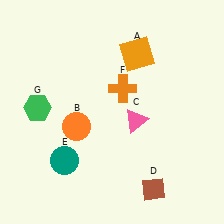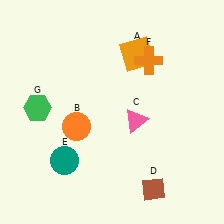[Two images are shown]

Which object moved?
The orange cross (F) moved up.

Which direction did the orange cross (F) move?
The orange cross (F) moved up.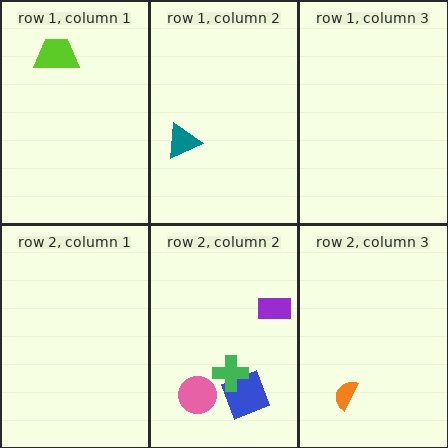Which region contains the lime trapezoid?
The row 1, column 1 region.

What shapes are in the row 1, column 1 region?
The lime trapezoid.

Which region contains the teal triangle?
The row 1, column 2 region.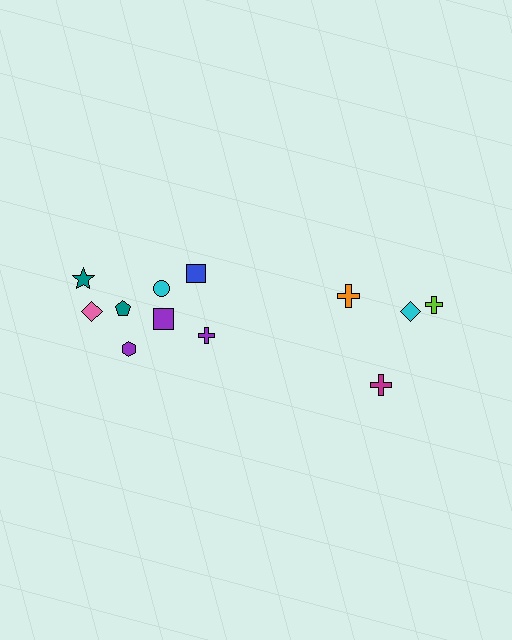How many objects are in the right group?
There are 4 objects.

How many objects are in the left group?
There are 8 objects.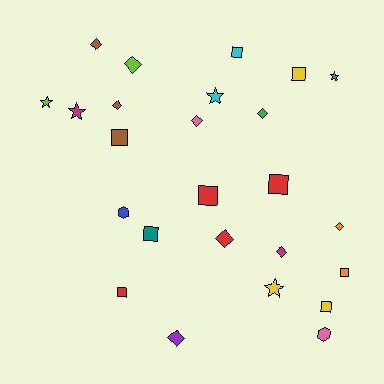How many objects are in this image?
There are 25 objects.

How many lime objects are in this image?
There are 2 lime objects.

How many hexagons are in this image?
There are 2 hexagons.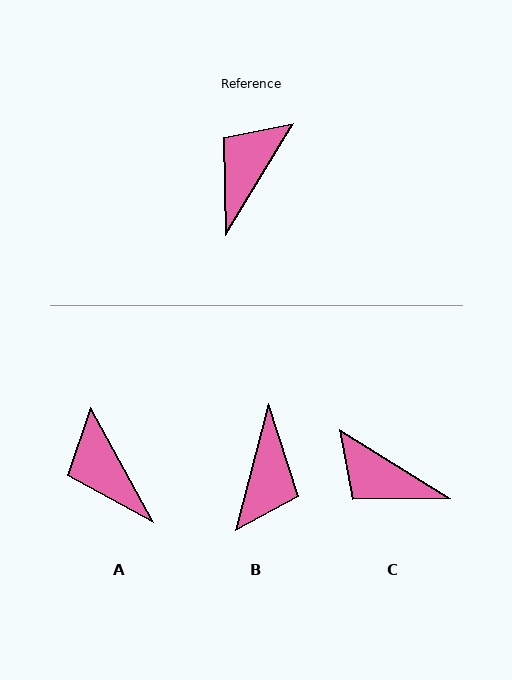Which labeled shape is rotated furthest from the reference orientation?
B, about 164 degrees away.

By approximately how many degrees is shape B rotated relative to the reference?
Approximately 164 degrees clockwise.